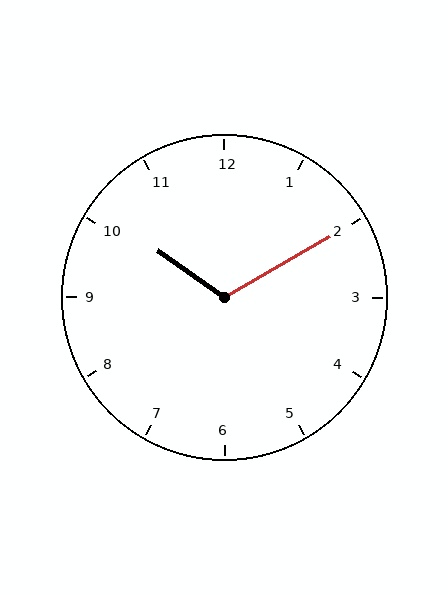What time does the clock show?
10:10.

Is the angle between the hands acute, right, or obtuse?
It is obtuse.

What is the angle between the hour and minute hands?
Approximately 115 degrees.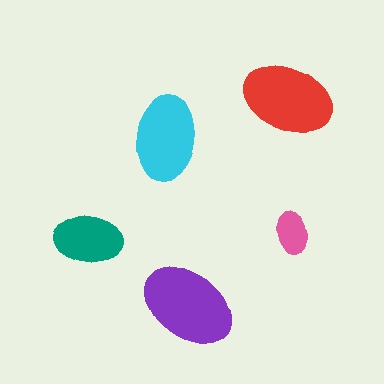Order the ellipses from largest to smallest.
the purple one, the red one, the cyan one, the teal one, the pink one.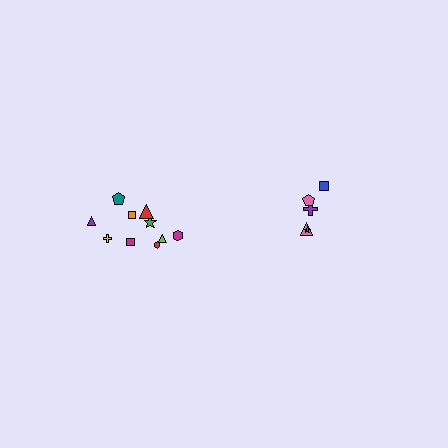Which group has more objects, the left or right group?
The left group.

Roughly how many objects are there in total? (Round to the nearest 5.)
Roughly 15 objects in total.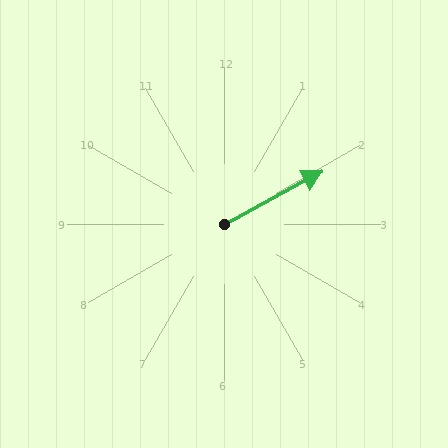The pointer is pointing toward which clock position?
Roughly 2 o'clock.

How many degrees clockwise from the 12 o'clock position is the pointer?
Approximately 61 degrees.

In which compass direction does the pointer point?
Northeast.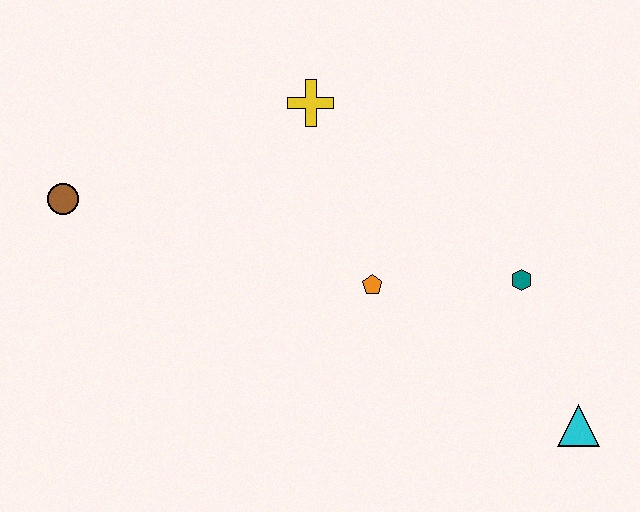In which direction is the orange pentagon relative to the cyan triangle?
The orange pentagon is to the left of the cyan triangle.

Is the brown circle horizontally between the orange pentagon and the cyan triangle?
No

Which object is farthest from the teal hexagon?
The brown circle is farthest from the teal hexagon.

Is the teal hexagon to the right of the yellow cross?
Yes